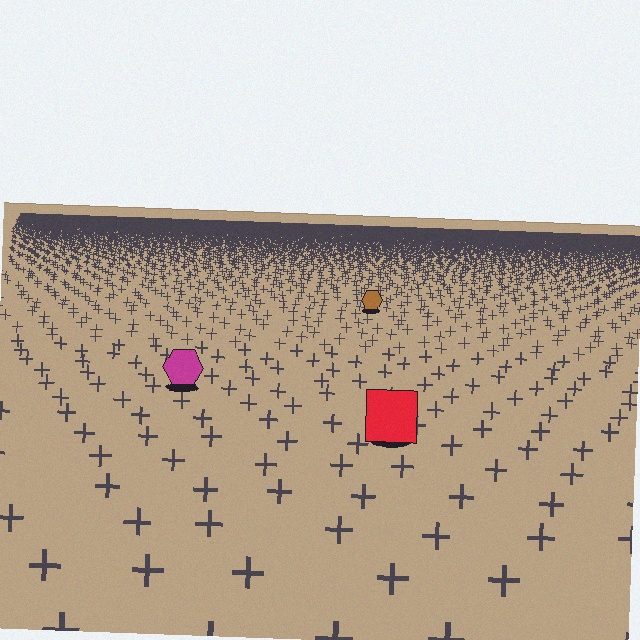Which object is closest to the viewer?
The red square is closest. The texture marks near it are larger and more spread out.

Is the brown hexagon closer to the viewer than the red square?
No. The red square is closer — you can tell from the texture gradient: the ground texture is coarser near it.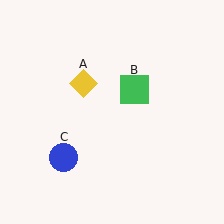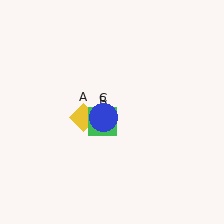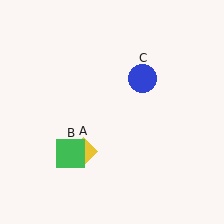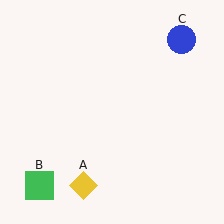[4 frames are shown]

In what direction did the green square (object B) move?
The green square (object B) moved down and to the left.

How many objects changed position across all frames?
3 objects changed position: yellow diamond (object A), green square (object B), blue circle (object C).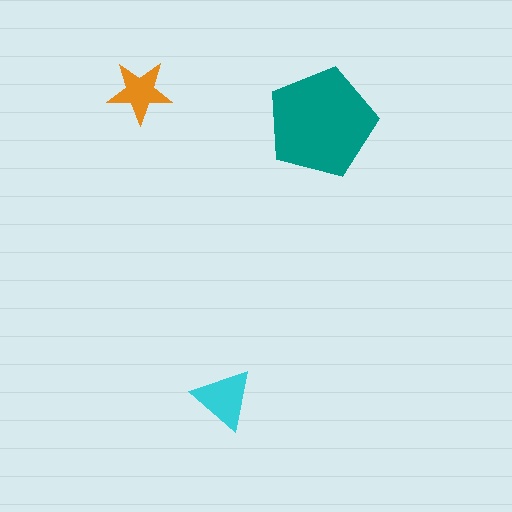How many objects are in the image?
There are 3 objects in the image.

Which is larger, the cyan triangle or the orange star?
The cyan triangle.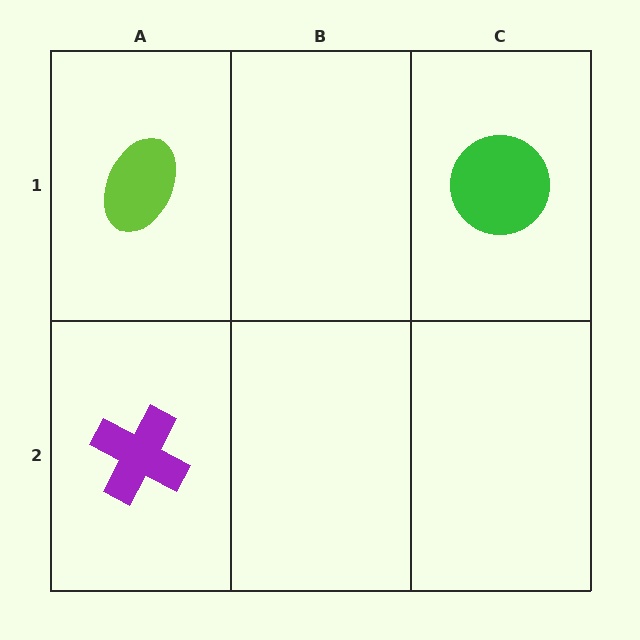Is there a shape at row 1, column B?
No, that cell is empty.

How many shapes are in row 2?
1 shape.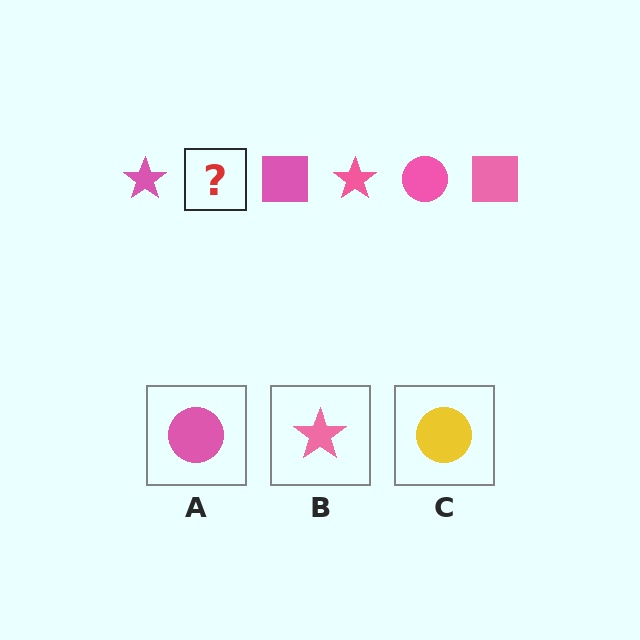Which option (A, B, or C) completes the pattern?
A.